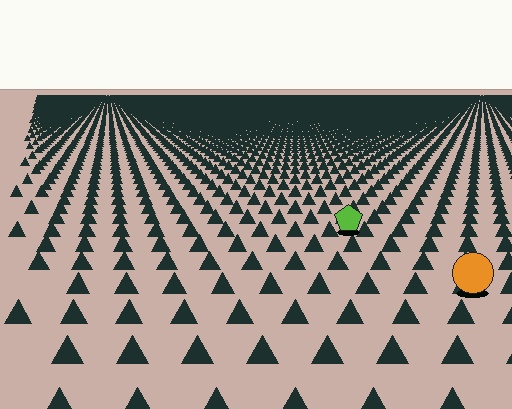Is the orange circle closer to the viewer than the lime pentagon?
Yes. The orange circle is closer — you can tell from the texture gradient: the ground texture is coarser near it.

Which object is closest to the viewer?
The orange circle is closest. The texture marks near it are larger and more spread out.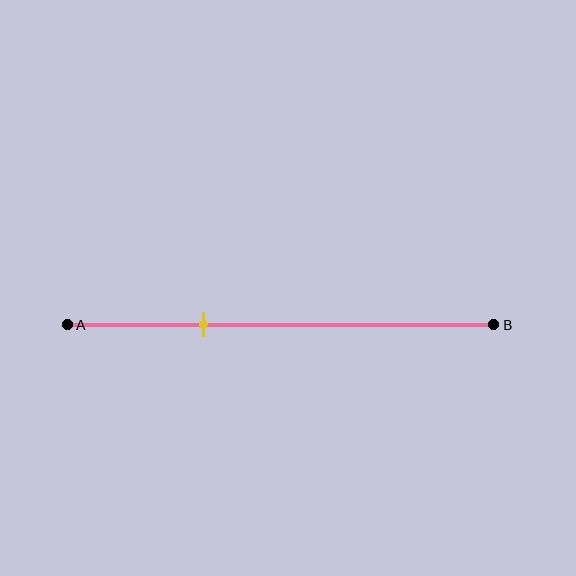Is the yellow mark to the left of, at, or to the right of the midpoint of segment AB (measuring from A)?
The yellow mark is to the left of the midpoint of segment AB.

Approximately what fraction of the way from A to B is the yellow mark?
The yellow mark is approximately 30% of the way from A to B.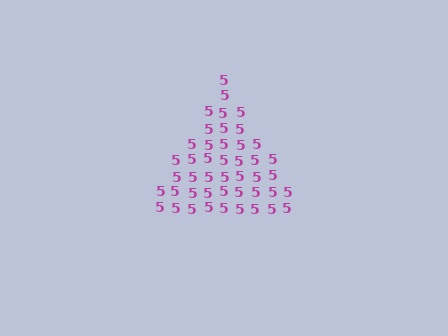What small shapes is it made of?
It is made of small digit 5's.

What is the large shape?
The large shape is a triangle.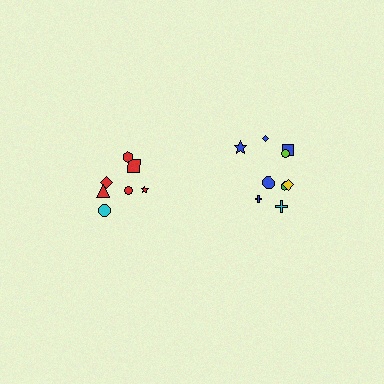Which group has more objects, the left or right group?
The right group.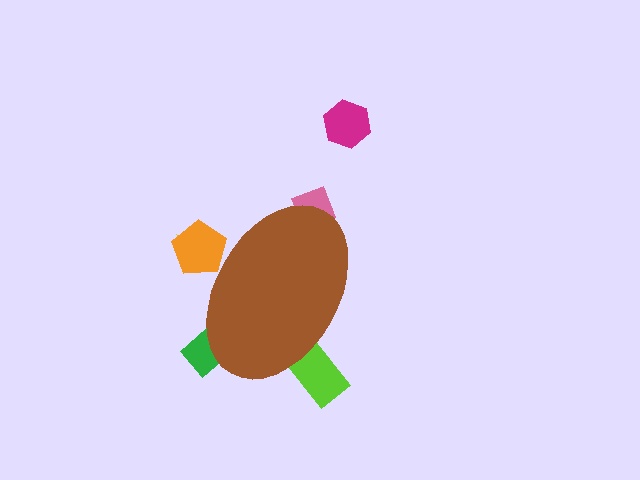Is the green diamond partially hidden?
Yes, the green diamond is partially hidden behind the brown ellipse.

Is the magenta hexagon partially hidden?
No, the magenta hexagon is fully visible.